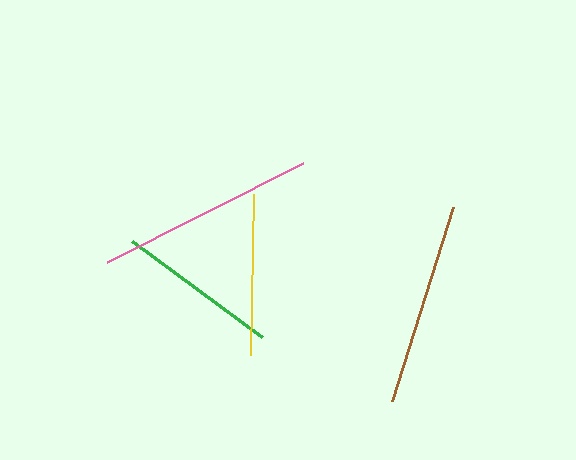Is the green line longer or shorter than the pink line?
The pink line is longer than the green line.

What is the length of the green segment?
The green segment is approximately 161 pixels long.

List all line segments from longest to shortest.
From longest to shortest: pink, brown, yellow, green.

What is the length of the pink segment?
The pink segment is approximately 220 pixels long.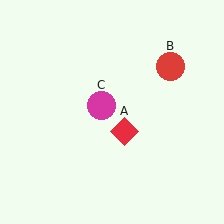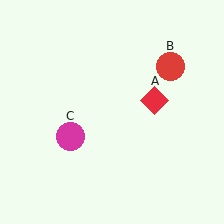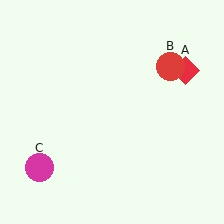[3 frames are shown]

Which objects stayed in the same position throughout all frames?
Red circle (object B) remained stationary.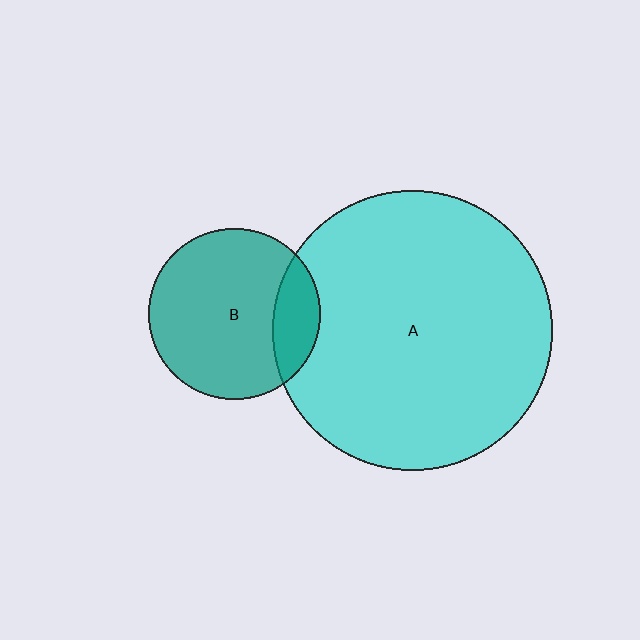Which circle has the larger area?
Circle A (cyan).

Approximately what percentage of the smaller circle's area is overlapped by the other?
Approximately 20%.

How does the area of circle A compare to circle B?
Approximately 2.7 times.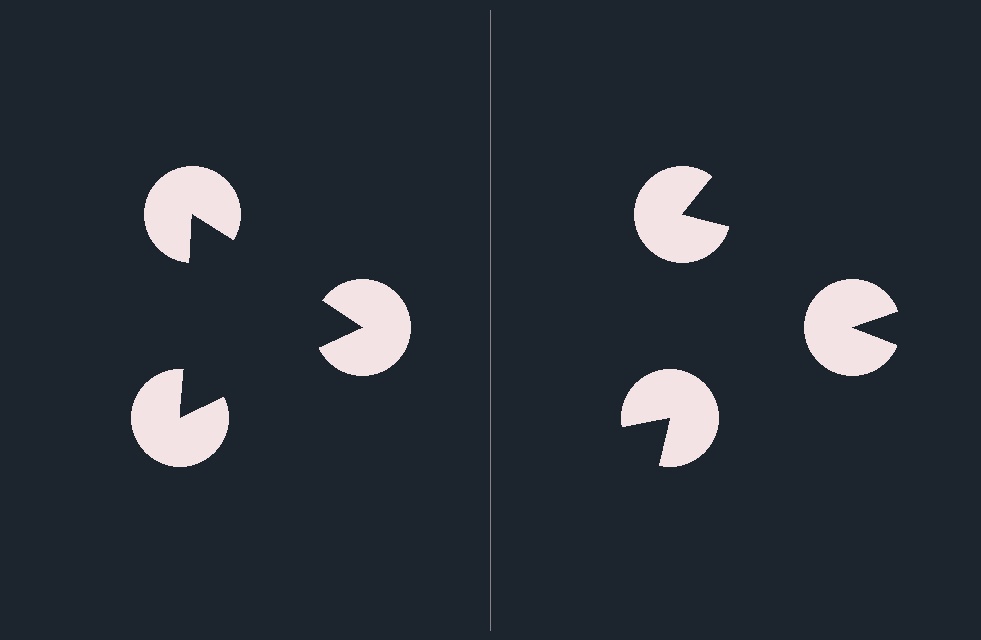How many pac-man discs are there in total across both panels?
6 — 3 on each side.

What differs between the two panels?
The pac-man discs are positioned identically on both sides; only the wedge orientations differ. On the left they align to a triangle; on the right they are misaligned.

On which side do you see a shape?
An illusory triangle appears on the left side. On the right side the wedge cuts are rotated, so no coherent shape forms.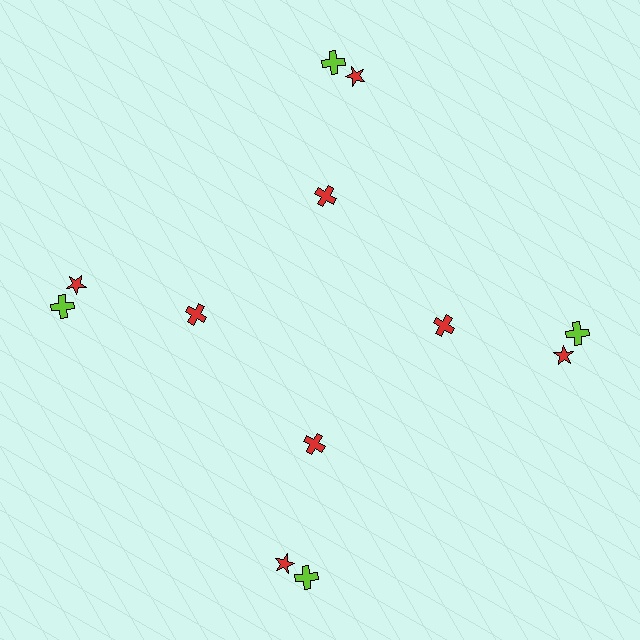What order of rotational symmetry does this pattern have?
This pattern has 4-fold rotational symmetry.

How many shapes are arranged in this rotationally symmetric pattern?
There are 12 shapes, arranged in 4 groups of 3.